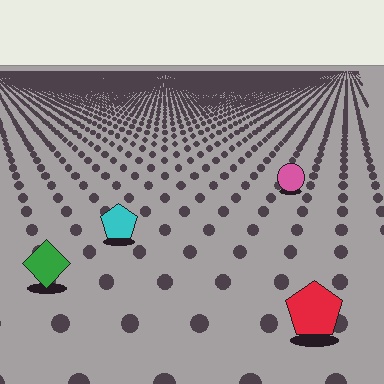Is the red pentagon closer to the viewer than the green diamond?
Yes. The red pentagon is closer — you can tell from the texture gradient: the ground texture is coarser near it.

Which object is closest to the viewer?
The red pentagon is closest. The texture marks near it are larger and more spread out.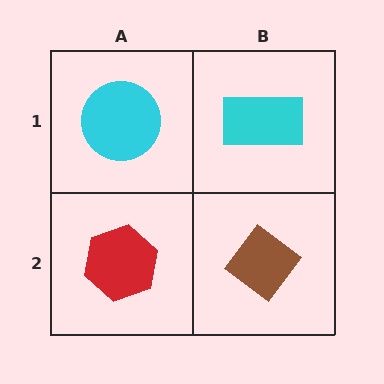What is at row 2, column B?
A brown diamond.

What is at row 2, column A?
A red hexagon.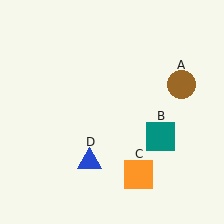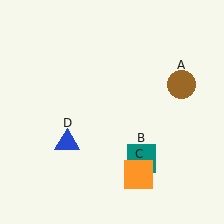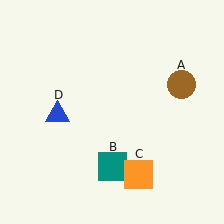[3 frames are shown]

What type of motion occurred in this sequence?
The teal square (object B), blue triangle (object D) rotated clockwise around the center of the scene.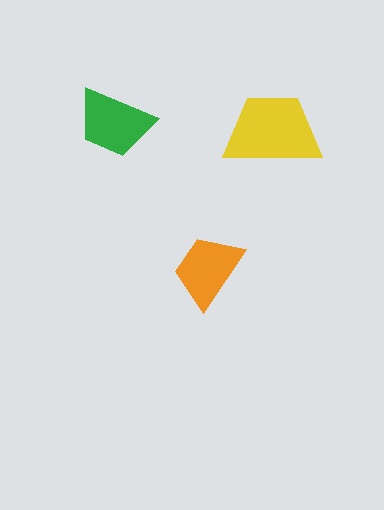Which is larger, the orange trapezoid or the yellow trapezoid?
The yellow one.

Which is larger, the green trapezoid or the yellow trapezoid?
The yellow one.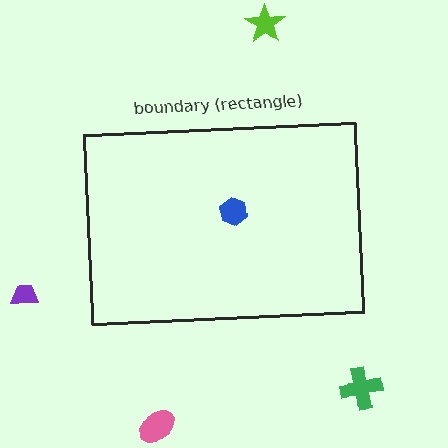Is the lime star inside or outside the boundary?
Outside.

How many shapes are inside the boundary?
1 inside, 4 outside.